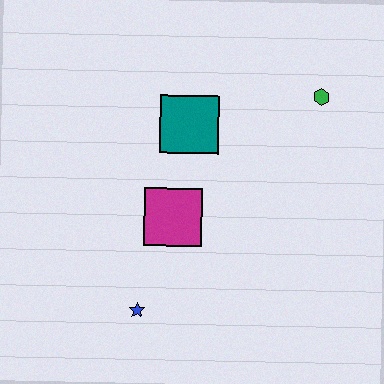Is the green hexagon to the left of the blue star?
No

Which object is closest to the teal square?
The magenta square is closest to the teal square.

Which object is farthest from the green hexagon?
The blue star is farthest from the green hexagon.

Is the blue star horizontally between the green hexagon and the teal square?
No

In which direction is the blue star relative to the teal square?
The blue star is below the teal square.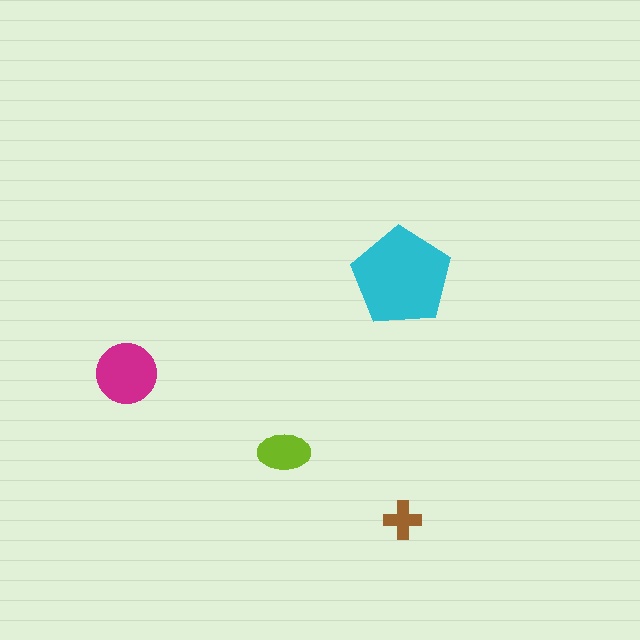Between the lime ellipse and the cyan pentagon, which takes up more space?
The cyan pentagon.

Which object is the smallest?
The brown cross.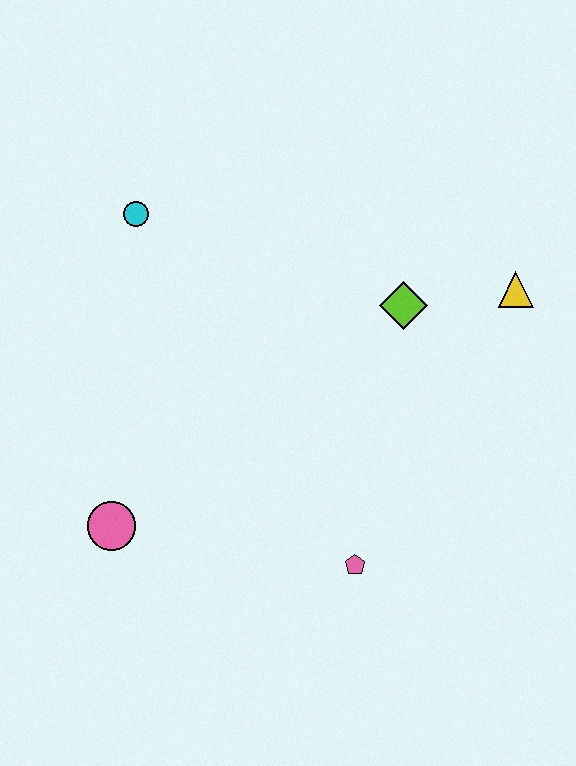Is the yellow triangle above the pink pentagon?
Yes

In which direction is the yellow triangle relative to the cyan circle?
The yellow triangle is to the right of the cyan circle.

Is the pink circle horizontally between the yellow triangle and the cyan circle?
No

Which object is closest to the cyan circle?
The lime diamond is closest to the cyan circle.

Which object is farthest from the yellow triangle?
The pink circle is farthest from the yellow triangle.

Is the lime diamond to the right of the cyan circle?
Yes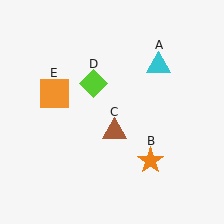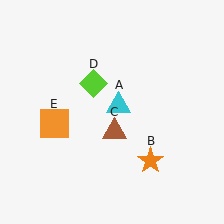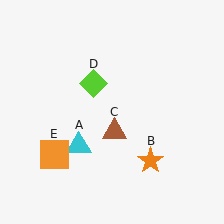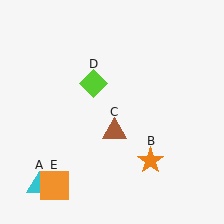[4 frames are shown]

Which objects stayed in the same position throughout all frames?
Orange star (object B) and brown triangle (object C) and lime diamond (object D) remained stationary.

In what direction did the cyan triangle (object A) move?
The cyan triangle (object A) moved down and to the left.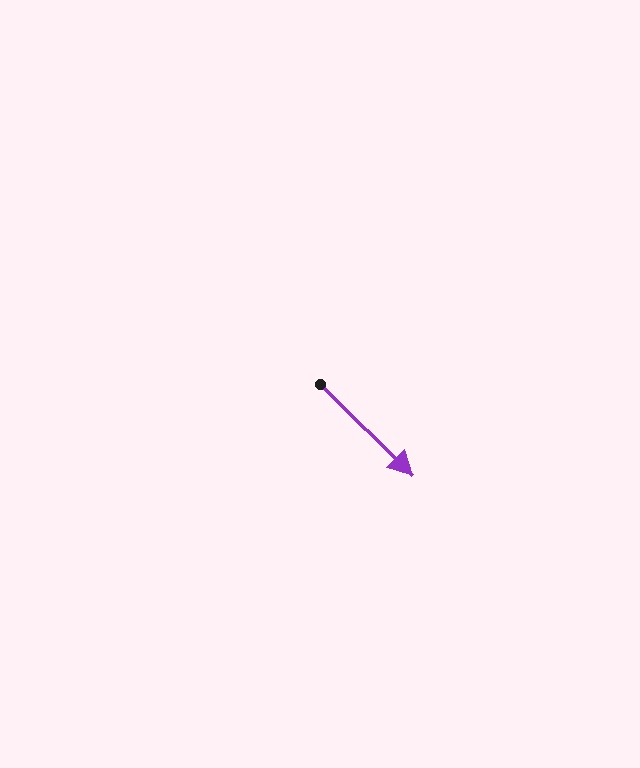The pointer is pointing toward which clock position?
Roughly 4 o'clock.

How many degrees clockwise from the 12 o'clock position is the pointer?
Approximately 135 degrees.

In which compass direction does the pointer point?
Southeast.